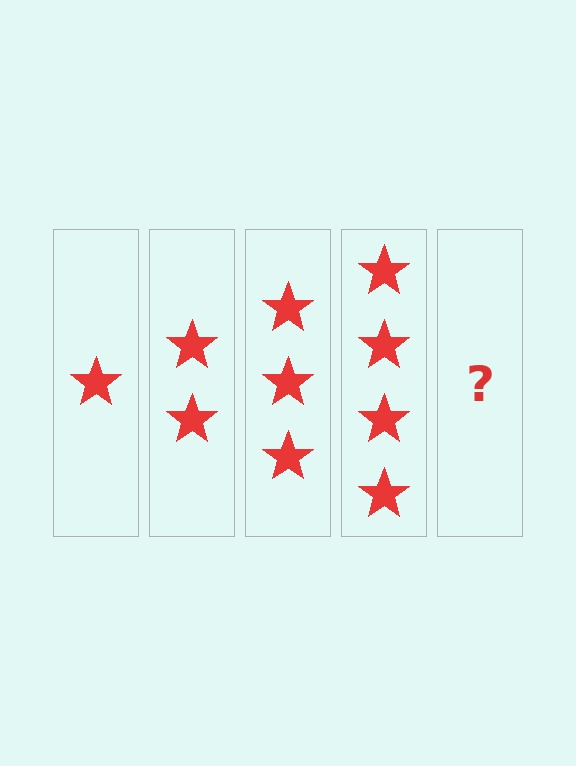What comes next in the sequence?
The next element should be 5 stars.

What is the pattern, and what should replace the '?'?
The pattern is that each step adds one more star. The '?' should be 5 stars.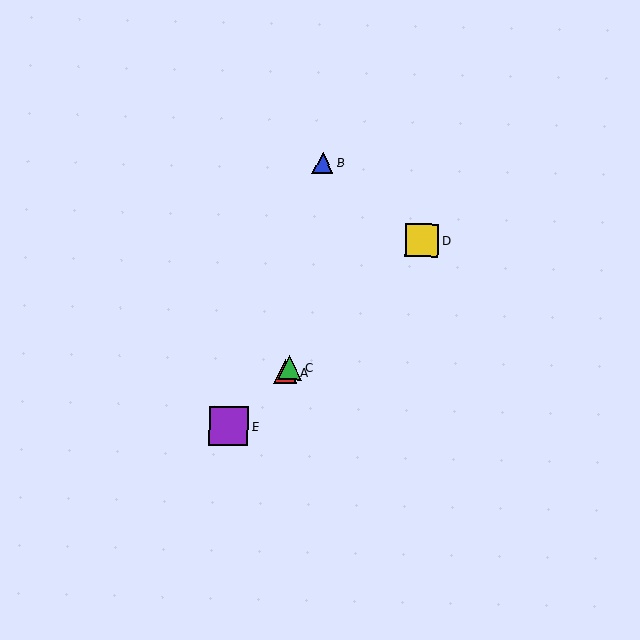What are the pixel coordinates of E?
Object E is at (229, 426).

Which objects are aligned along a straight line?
Objects A, C, D, E are aligned along a straight line.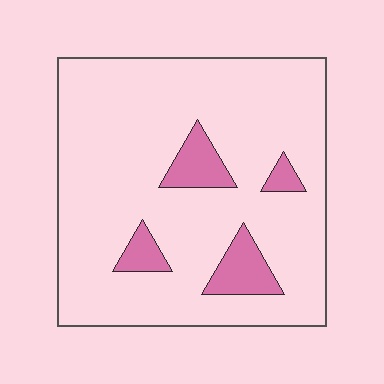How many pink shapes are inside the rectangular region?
4.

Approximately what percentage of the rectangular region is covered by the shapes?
Approximately 10%.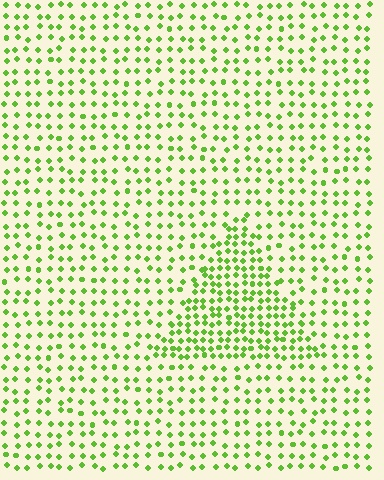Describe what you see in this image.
The image contains small lime elements arranged at two different densities. A triangle-shaped region is visible where the elements are more densely packed than the surrounding area.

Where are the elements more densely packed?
The elements are more densely packed inside the triangle boundary.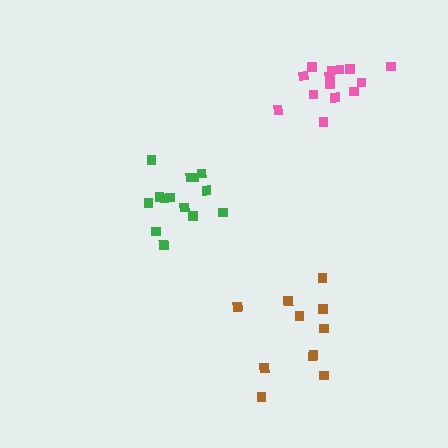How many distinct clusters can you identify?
There are 3 distinct clusters.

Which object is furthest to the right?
The pink cluster is rightmost.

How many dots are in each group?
Group 1: 14 dots, Group 2: 14 dots, Group 3: 11 dots (39 total).